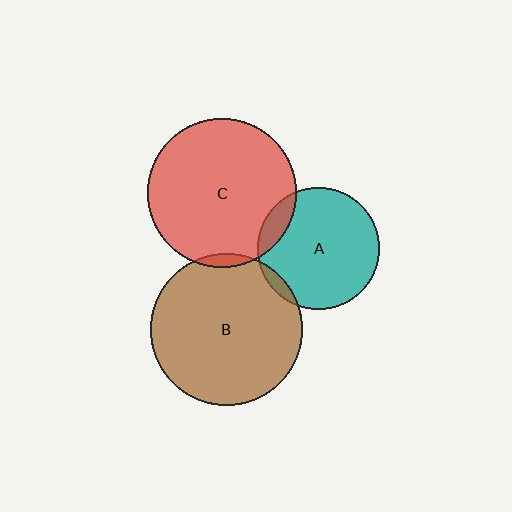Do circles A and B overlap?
Yes.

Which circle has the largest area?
Circle B (brown).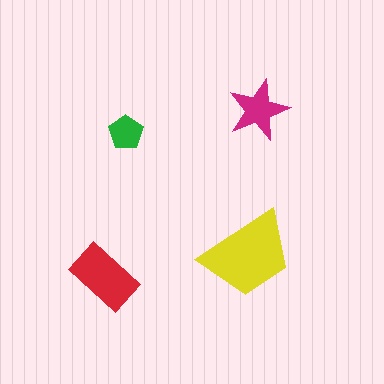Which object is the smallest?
The green pentagon.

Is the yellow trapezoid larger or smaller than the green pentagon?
Larger.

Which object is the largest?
The yellow trapezoid.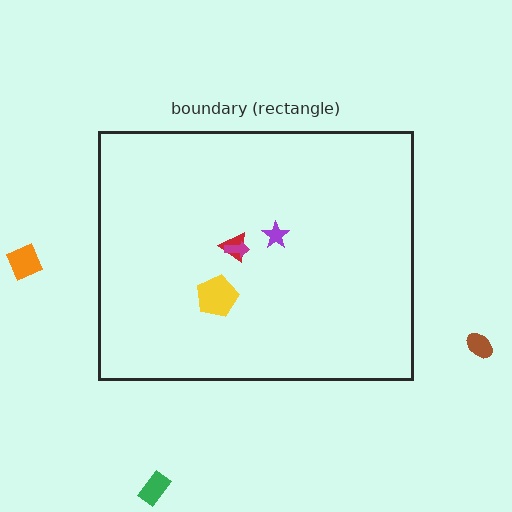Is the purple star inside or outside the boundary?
Inside.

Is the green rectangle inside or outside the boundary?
Outside.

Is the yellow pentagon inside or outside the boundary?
Inside.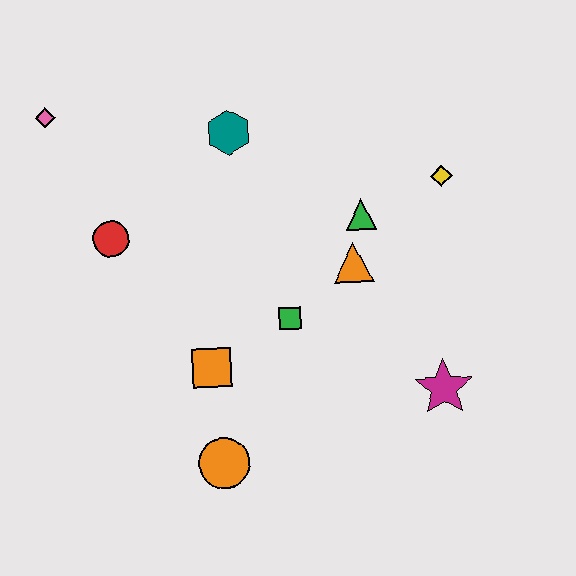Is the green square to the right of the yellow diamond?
No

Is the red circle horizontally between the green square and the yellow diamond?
No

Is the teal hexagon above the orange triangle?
Yes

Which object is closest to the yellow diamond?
The green triangle is closest to the yellow diamond.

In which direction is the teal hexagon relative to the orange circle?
The teal hexagon is above the orange circle.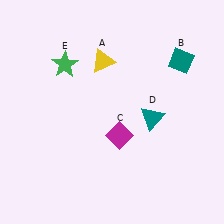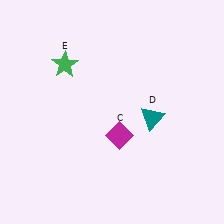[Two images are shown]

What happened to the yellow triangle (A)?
The yellow triangle (A) was removed in Image 2. It was in the top-left area of Image 1.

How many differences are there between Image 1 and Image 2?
There are 2 differences between the two images.